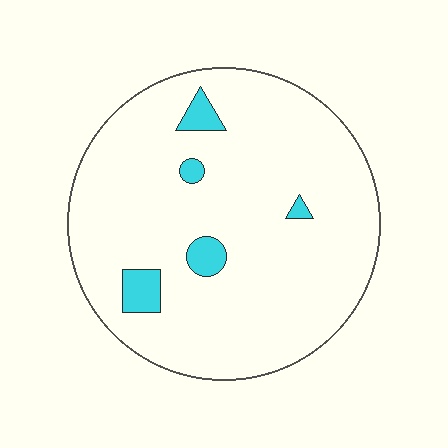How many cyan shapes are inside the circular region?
5.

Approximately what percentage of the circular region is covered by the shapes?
Approximately 5%.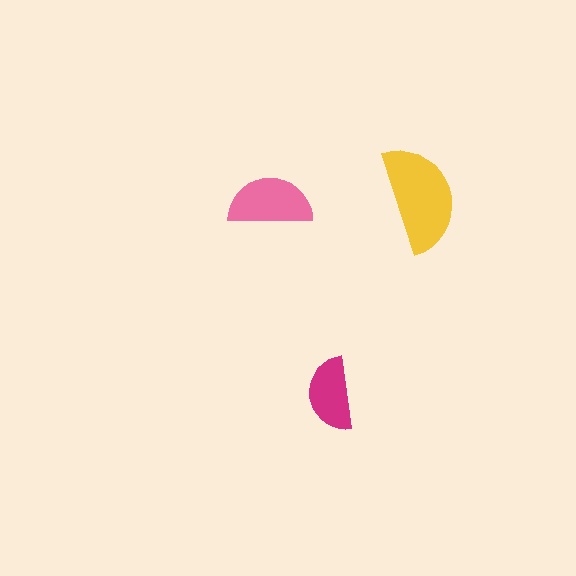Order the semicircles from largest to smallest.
the yellow one, the pink one, the magenta one.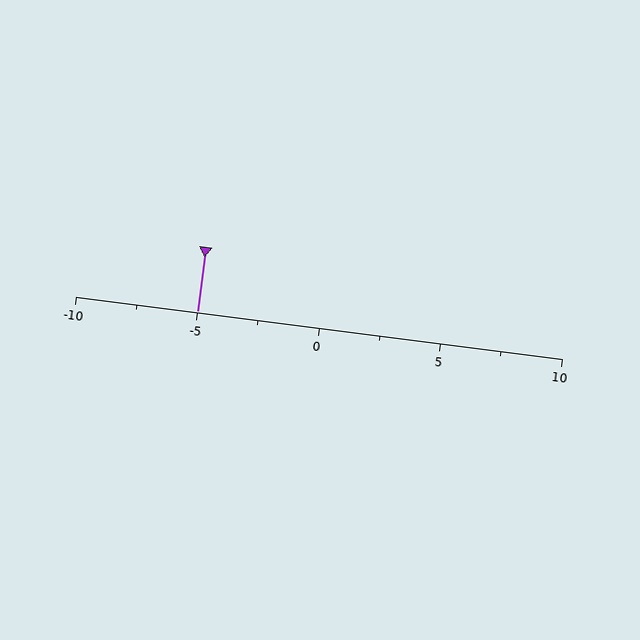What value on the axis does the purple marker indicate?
The marker indicates approximately -5.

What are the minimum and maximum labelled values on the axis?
The axis runs from -10 to 10.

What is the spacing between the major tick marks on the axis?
The major ticks are spaced 5 apart.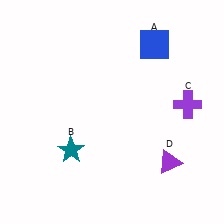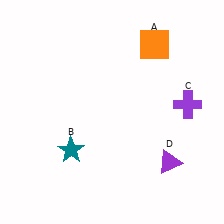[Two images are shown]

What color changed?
The square (A) changed from blue in Image 1 to orange in Image 2.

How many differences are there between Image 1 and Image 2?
There is 1 difference between the two images.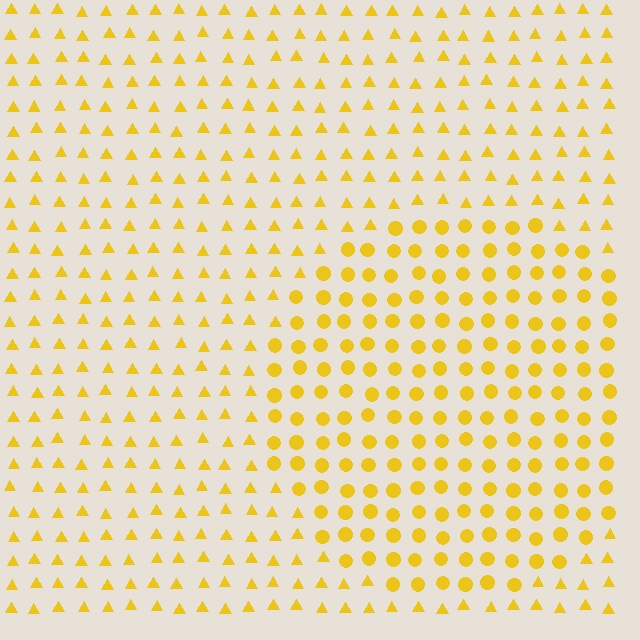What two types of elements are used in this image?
The image uses circles inside the circle region and triangles outside it.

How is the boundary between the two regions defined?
The boundary is defined by a change in element shape: circles inside vs. triangles outside. All elements share the same color and spacing.